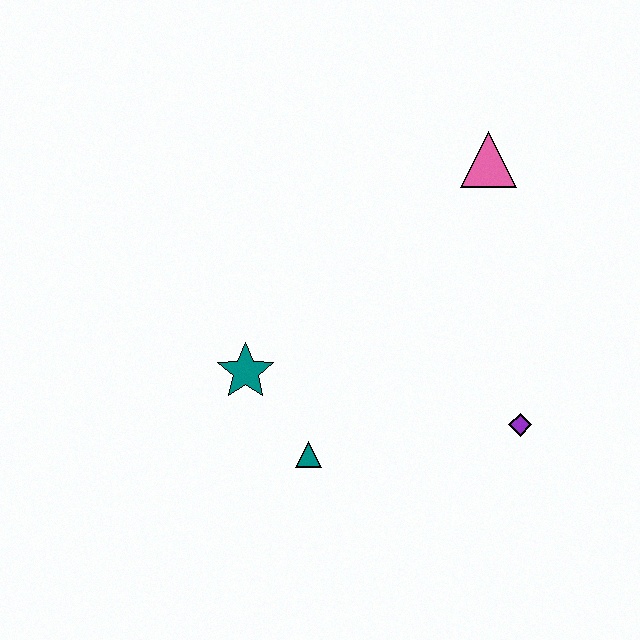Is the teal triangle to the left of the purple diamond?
Yes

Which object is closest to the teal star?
The teal triangle is closest to the teal star.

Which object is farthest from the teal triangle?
The pink triangle is farthest from the teal triangle.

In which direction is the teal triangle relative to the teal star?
The teal triangle is below the teal star.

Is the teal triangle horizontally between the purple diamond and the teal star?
Yes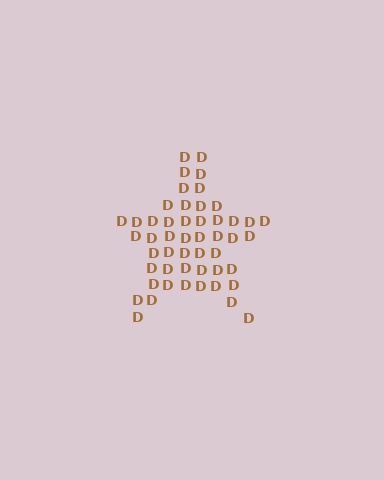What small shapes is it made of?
It is made of small letter D's.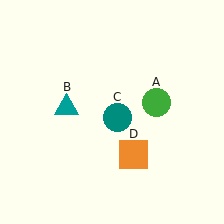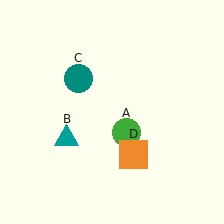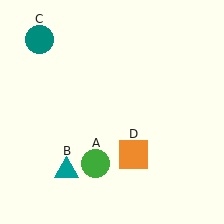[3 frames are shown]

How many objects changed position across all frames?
3 objects changed position: green circle (object A), teal triangle (object B), teal circle (object C).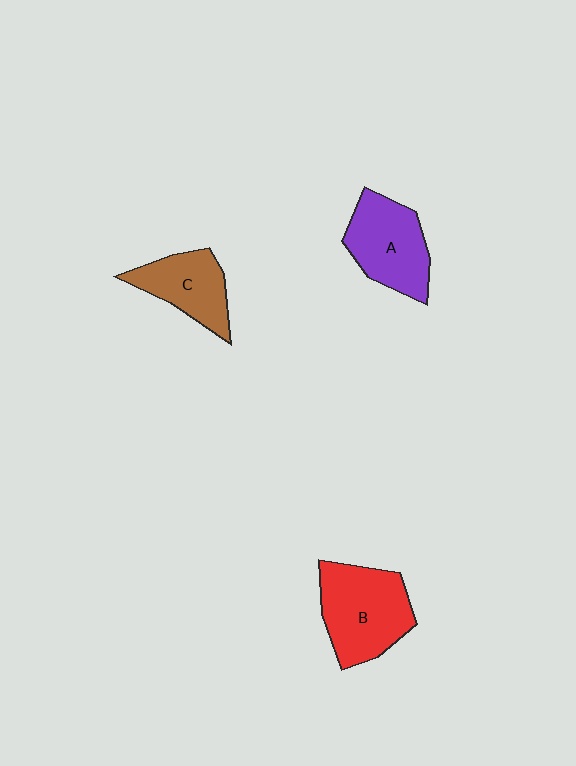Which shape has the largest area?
Shape B (red).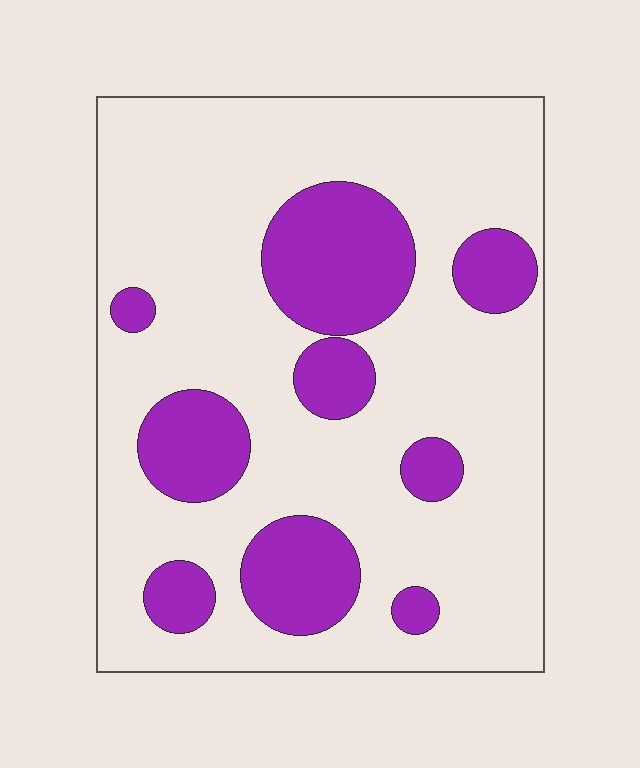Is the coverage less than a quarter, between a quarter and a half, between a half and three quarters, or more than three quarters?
Less than a quarter.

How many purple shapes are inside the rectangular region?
9.